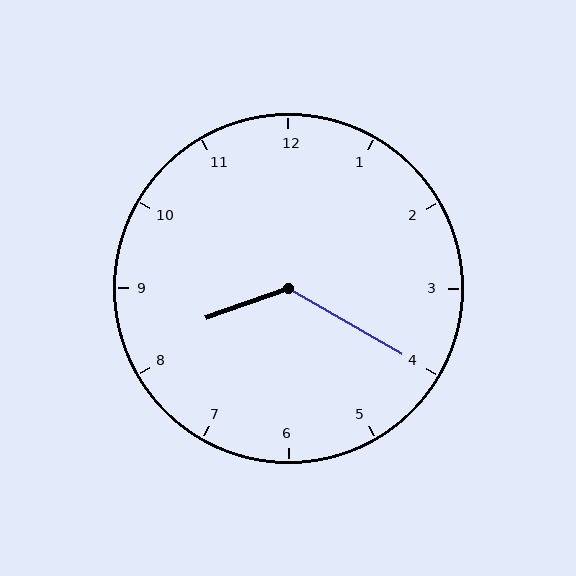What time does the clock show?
8:20.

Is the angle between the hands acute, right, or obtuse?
It is obtuse.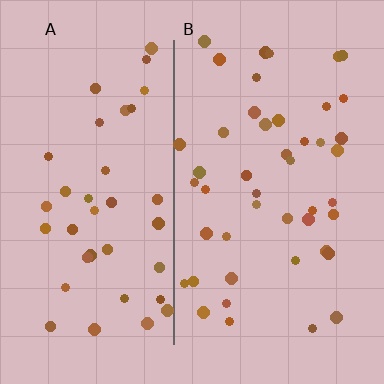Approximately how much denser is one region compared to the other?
Approximately 1.2× — region B over region A.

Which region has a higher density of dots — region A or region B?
B (the right).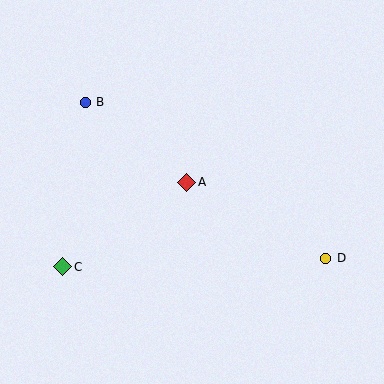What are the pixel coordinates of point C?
Point C is at (63, 267).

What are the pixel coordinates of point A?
Point A is at (187, 182).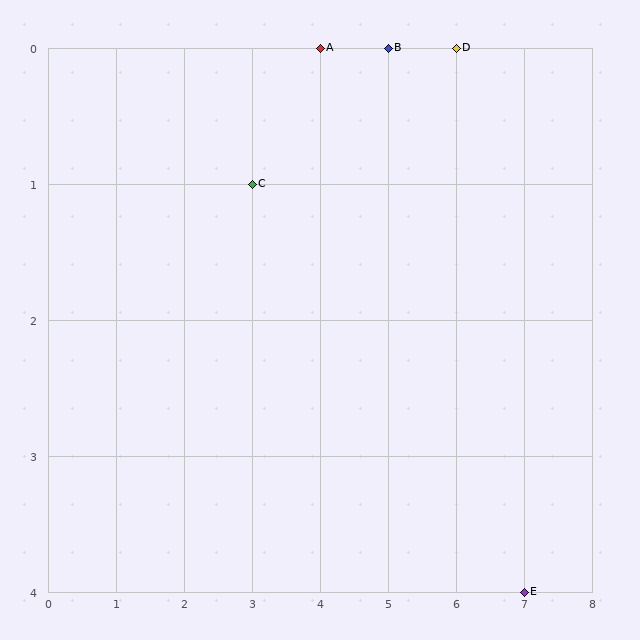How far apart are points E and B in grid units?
Points E and B are 2 columns and 4 rows apart (about 4.5 grid units diagonally).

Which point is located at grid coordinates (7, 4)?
Point E is at (7, 4).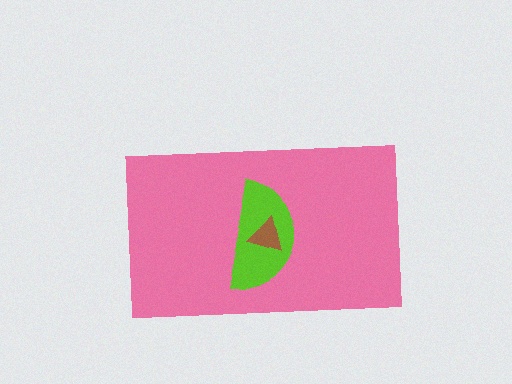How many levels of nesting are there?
3.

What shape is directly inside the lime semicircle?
The brown triangle.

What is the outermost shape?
The pink rectangle.